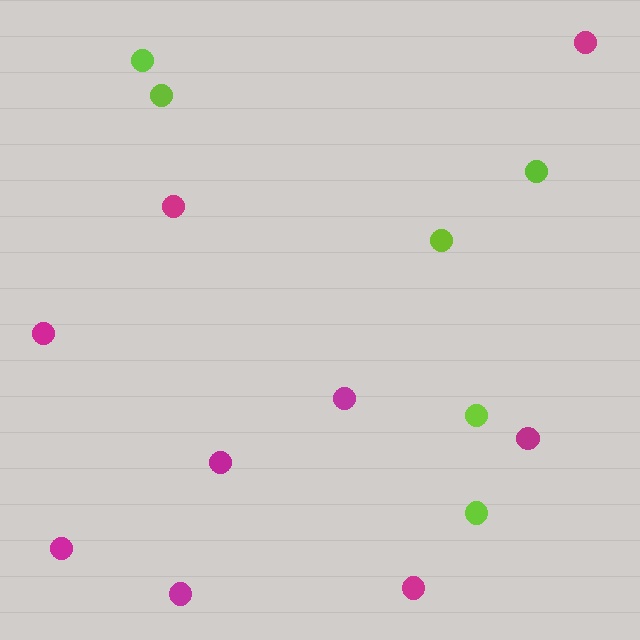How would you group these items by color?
There are 2 groups: one group of magenta circles (9) and one group of lime circles (6).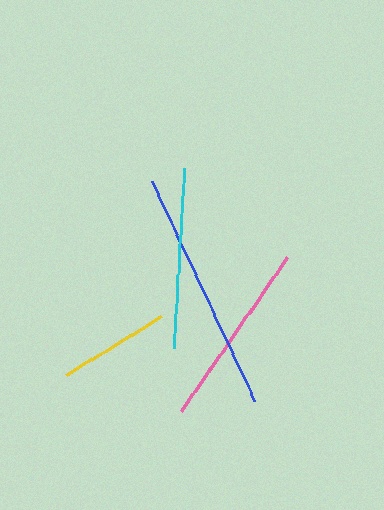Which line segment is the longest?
The blue line is the longest at approximately 242 pixels.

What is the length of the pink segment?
The pink segment is approximately 186 pixels long.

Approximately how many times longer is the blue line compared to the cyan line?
The blue line is approximately 1.3 times the length of the cyan line.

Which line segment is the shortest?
The yellow line is the shortest at approximately 112 pixels.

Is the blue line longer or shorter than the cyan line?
The blue line is longer than the cyan line.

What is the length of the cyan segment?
The cyan segment is approximately 180 pixels long.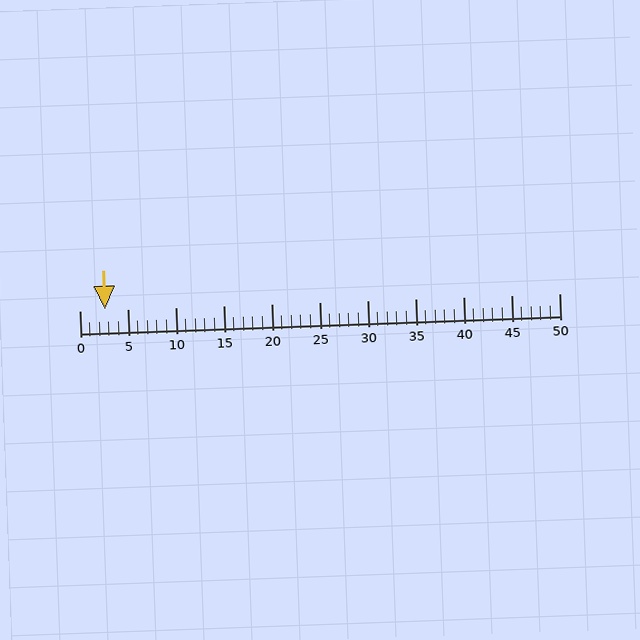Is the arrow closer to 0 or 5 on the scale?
The arrow is closer to 5.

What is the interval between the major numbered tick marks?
The major tick marks are spaced 5 units apart.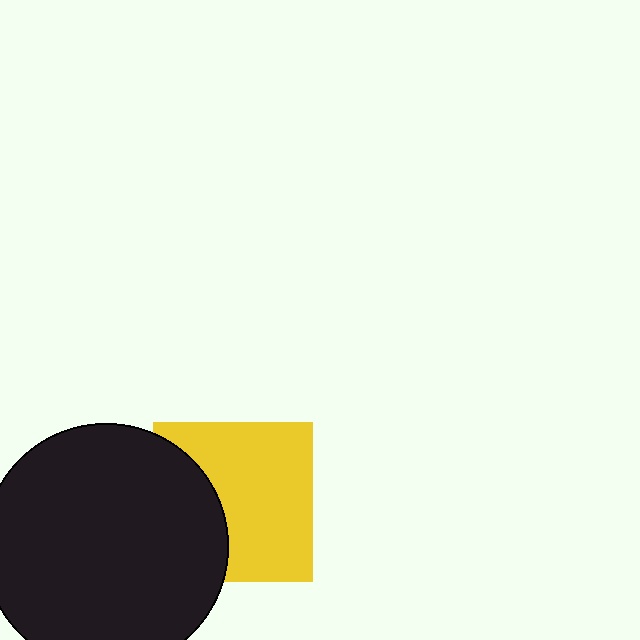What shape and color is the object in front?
The object in front is a black circle.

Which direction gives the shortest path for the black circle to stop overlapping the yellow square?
Moving left gives the shortest separation.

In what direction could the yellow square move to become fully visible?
The yellow square could move right. That would shift it out from behind the black circle entirely.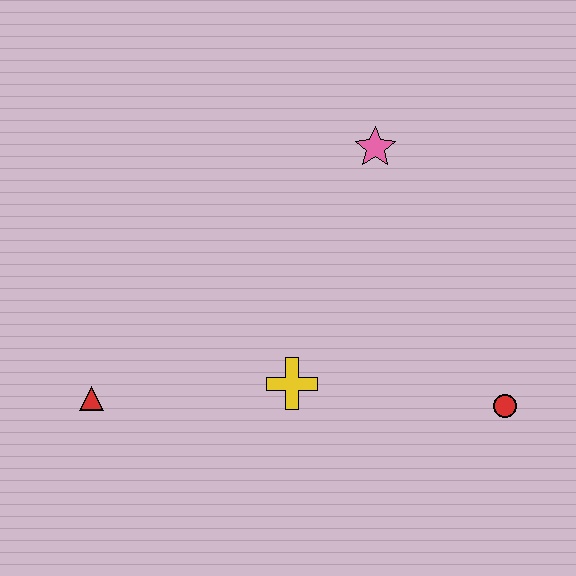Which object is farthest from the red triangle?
The red circle is farthest from the red triangle.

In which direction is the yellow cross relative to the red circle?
The yellow cross is to the left of the red circle.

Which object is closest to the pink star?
The yellow cross is closest to the pink star.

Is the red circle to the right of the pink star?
Yes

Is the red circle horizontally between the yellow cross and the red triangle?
No